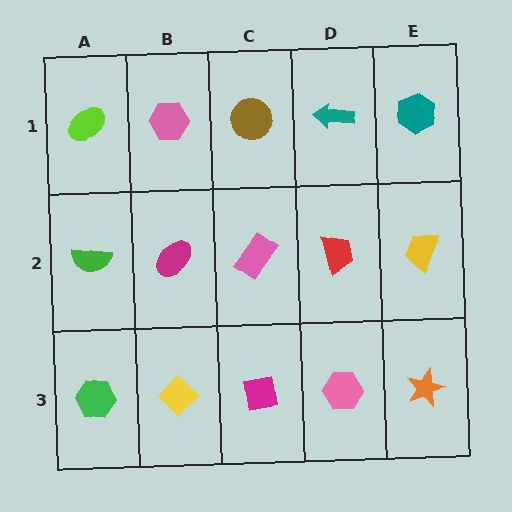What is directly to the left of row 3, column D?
A magenta square.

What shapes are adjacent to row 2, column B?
A pink hexagon (row 1, column B), a yellow diamond (row 3, column B), a green semicircle (row 2, column A), a pink rectangle (row 2, column C).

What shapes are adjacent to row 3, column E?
A yellow trapezoid (row 2, column E), a pink hexagon (row 3, column D).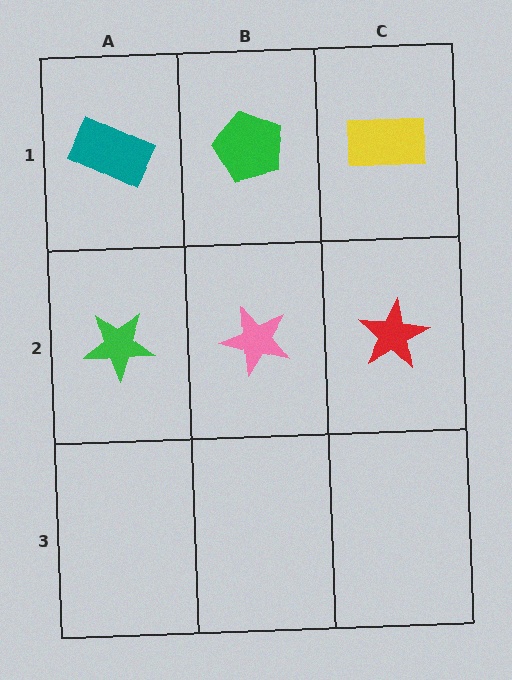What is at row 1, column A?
A teal rectangle.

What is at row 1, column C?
A yellow rectangle.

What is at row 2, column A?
A green star.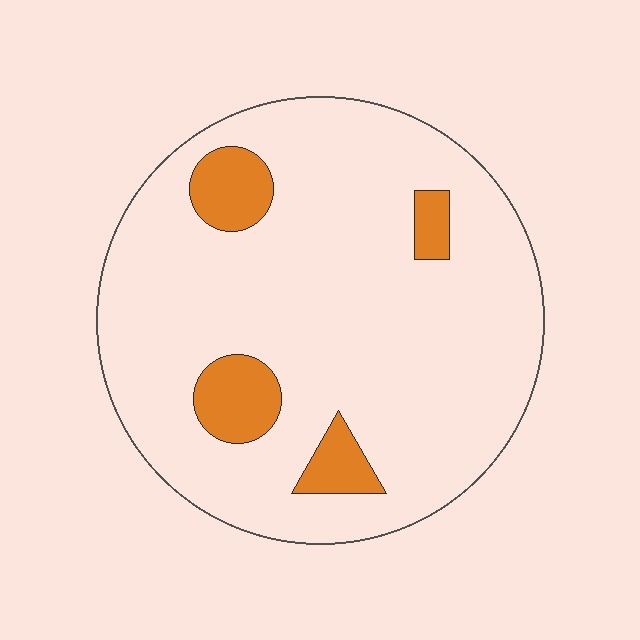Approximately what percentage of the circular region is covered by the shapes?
Approximately 10%.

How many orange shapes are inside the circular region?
4.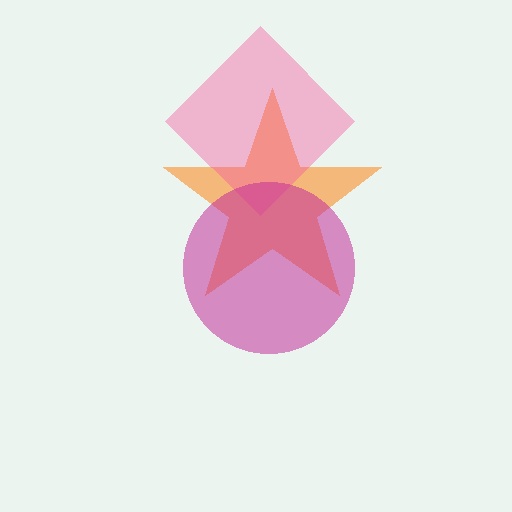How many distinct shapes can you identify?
There are 3 distinct shapes: an orange star, a pink diamond, a magenta circle.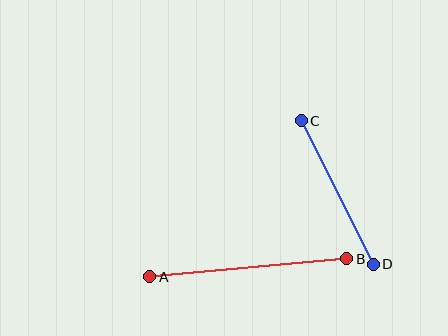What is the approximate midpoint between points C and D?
The midpoint is at approximately (337, 192) pixels.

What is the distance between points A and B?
The distance is approximately 198 pixels.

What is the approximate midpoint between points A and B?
The midpoint is at approximately (248, 268) pixels.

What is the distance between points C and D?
The distance is approximately 160 pixels.